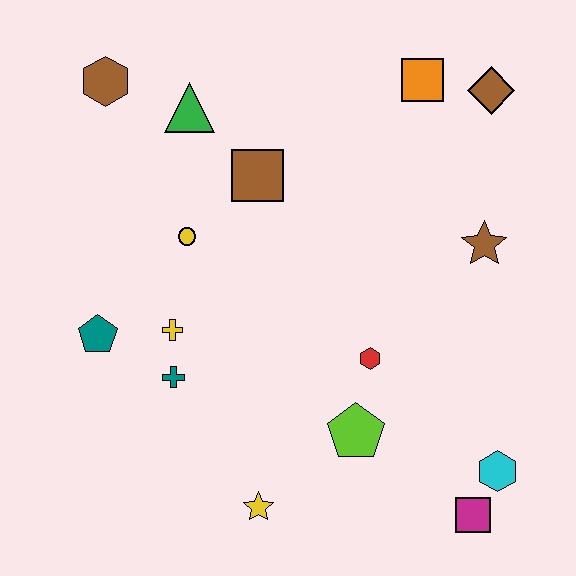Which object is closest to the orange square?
The brown diamond is closest to the orange square.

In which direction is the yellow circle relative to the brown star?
The yellow circle is to the left of the brown star.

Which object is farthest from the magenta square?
The brown hexagon is farthest from the magenta square.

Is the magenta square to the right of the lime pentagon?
Yes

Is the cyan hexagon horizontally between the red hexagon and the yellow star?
No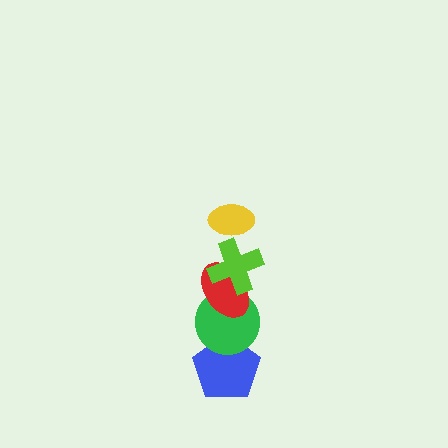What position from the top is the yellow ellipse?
The yellow ellipse is 1st from the top.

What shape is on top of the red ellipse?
The lime cross is on top of the red ellipse.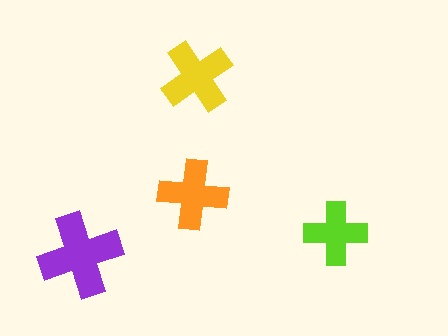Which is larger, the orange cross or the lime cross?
The orange one.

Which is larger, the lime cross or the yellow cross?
The yellow one.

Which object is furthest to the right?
The lime cross is rightmost.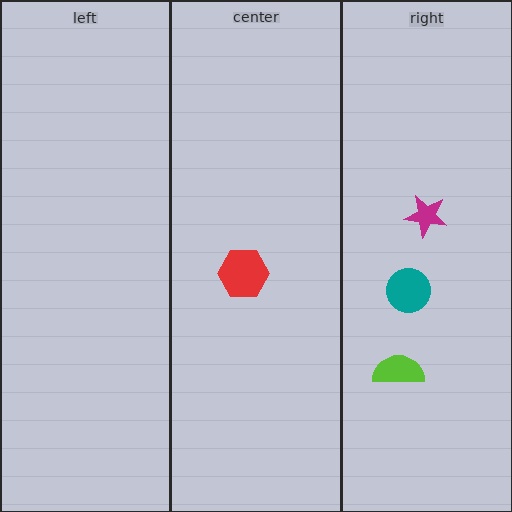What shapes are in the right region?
The lime semicircle, the teal circle, the magenta star.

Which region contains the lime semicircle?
The right region.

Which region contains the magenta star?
The right region.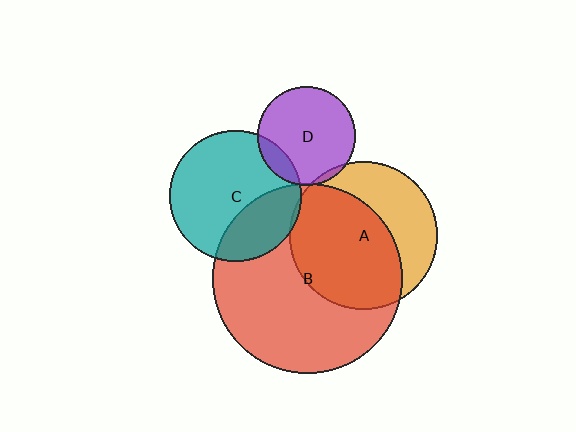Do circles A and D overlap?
Yes.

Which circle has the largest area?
Circle B (red).